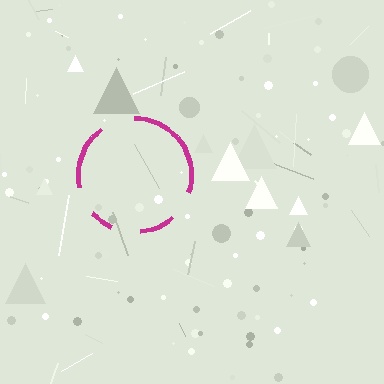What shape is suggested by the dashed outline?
The dashed outline suggests a circle.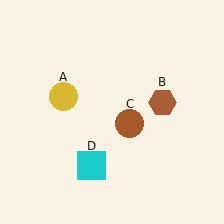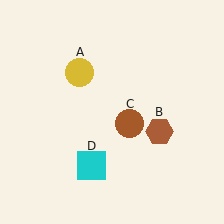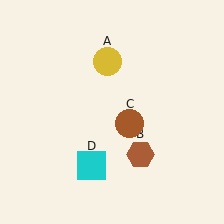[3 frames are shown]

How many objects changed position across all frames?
2 objects changed position: yellow circle (object A), brown hexagon (object B).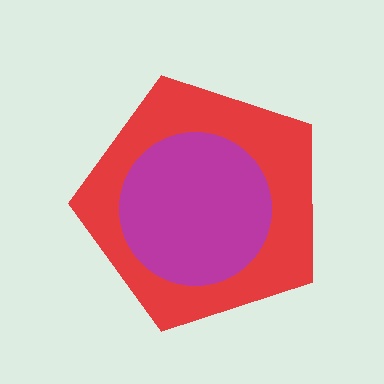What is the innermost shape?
The magenta circle.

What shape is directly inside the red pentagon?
The magenta circle.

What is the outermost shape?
The red pentagon.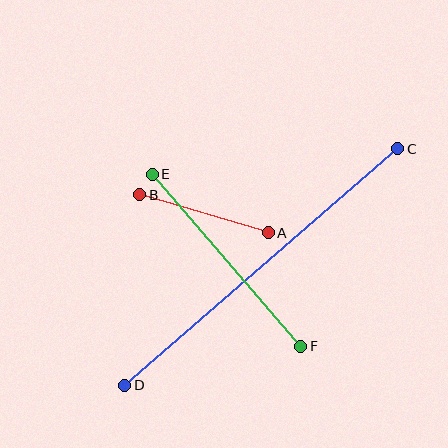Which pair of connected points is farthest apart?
Points C and D are farthest apart.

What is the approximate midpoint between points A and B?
The midpoint is at approximately (204, 214) pixels.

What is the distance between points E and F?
The distance is approximately 227 pixels.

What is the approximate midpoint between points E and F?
The midpoint is at approximately (226, 260) pixels.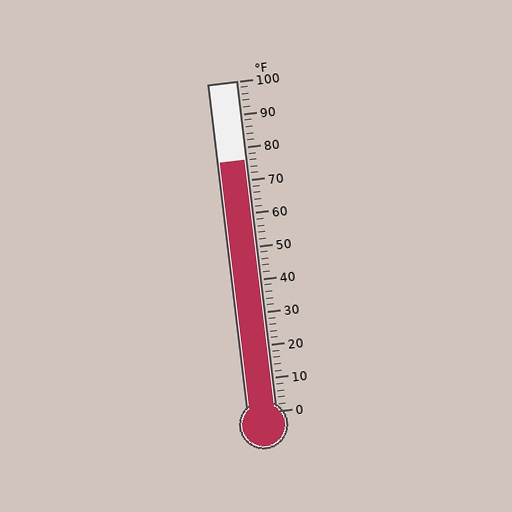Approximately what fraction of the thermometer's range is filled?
The thermometer is filled to approximately 75% of its range.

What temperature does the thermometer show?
The thermometer shows approximately 76°F.